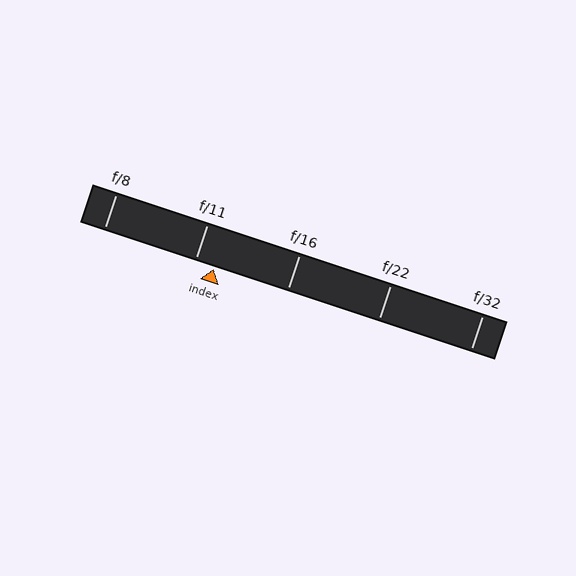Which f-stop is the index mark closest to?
The index mark is closest to f/11.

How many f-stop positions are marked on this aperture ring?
There are 5 f-stop positions marked.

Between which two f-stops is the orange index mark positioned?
The index mark is between f/11 and f/16.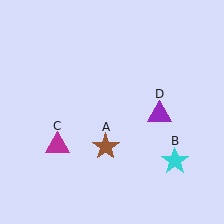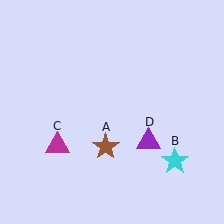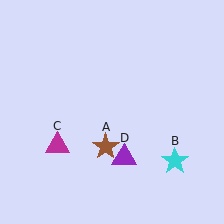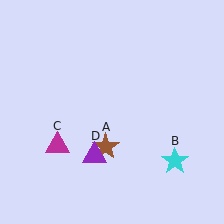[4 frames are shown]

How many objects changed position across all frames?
1 object changed position: purple triangle (object D).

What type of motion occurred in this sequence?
The purple triangle (object D) rotated clockwise around the center of the scene.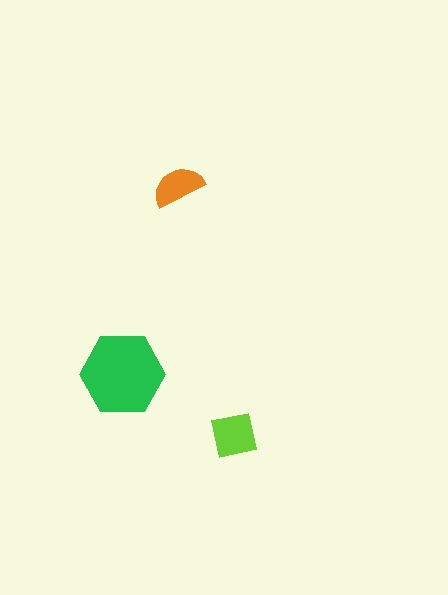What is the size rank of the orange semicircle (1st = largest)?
3rd.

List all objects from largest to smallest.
The green hexagon, the lime square, the orange semicircle.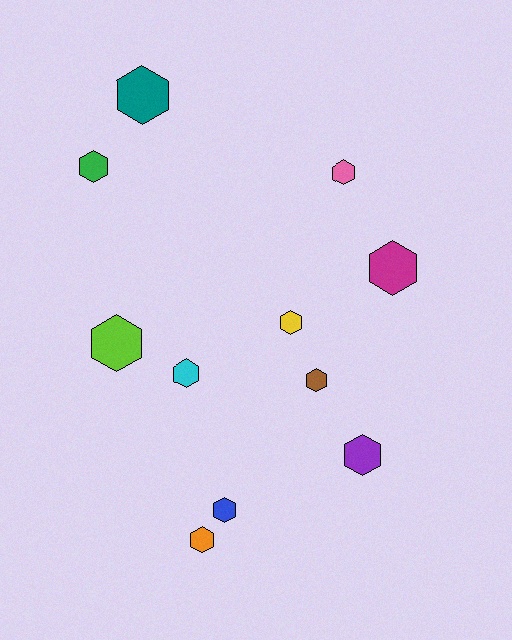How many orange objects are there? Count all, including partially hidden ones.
There is 1 orange object.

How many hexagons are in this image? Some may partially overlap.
There are 11 hexagons.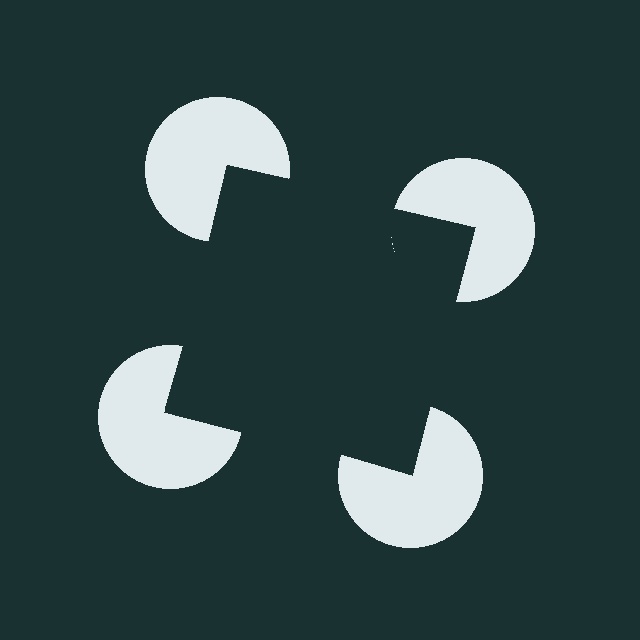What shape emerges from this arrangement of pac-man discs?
An illusory square — its edges are inferred from the aligned wedge cuts in the pac-man discs, not physically drawn.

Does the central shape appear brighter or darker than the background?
It typically appears slightly darker than the background, even though no actual brightness change is drawn.